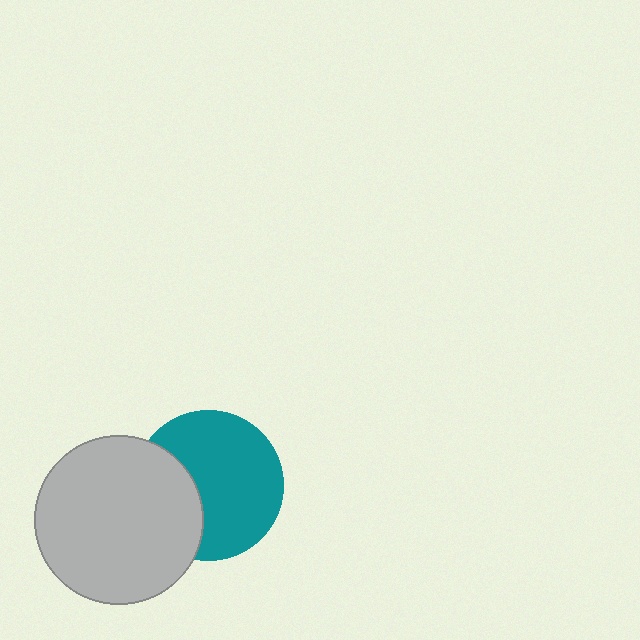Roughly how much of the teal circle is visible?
Most of it is visible (roughly 68%).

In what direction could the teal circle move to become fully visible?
The teal circle could move right. That would shift it out from behind the light gray circle entirely.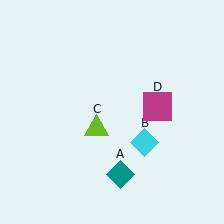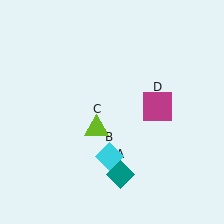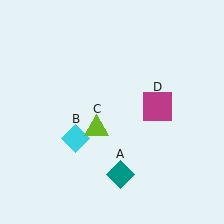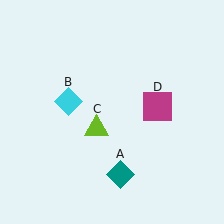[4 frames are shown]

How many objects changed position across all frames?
1 object changed position: cyan diamond (object B).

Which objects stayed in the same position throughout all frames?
Teal diamond (object A) and lime triangle (object C) and magenta square (object D) remained stationary.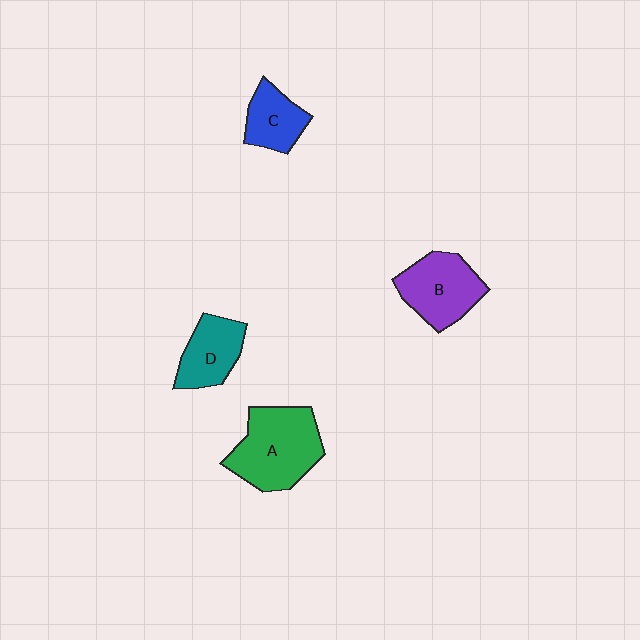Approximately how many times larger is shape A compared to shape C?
Approximately 1.9 times.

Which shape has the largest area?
Shape A (green).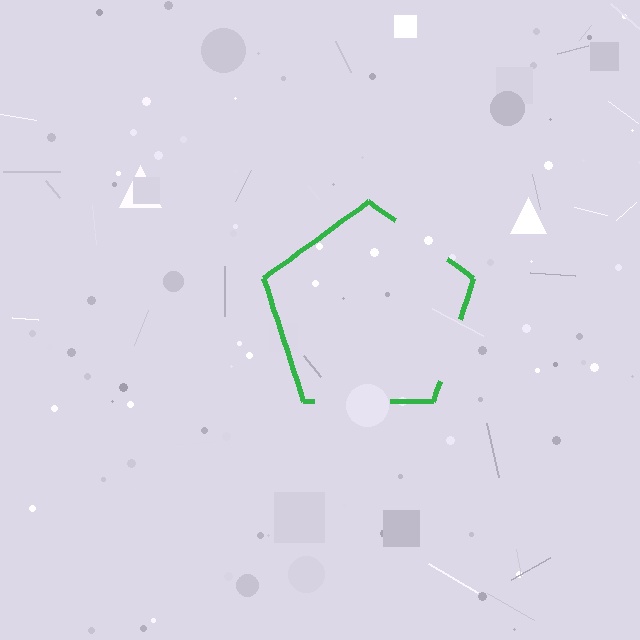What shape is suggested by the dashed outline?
The dashed outline suggests a pentagon.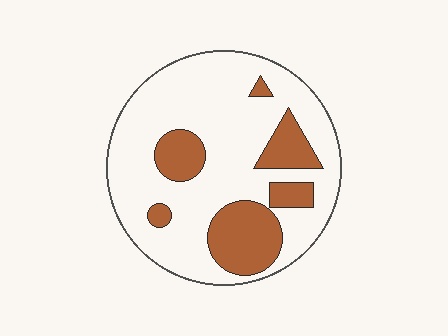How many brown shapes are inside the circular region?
6.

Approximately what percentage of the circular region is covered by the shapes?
Approximately 25%.